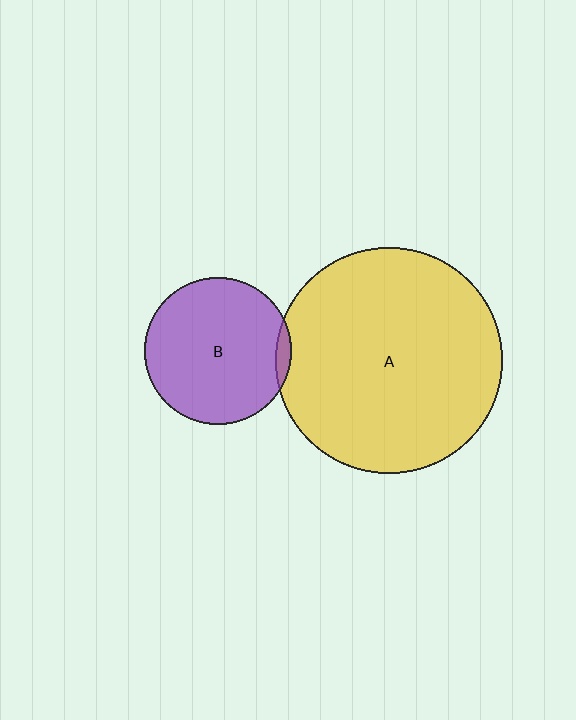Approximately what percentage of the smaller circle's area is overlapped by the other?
Approximately 5%.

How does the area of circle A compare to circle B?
Approximately 2.4 times.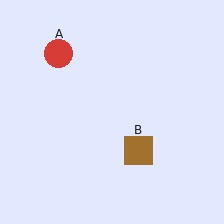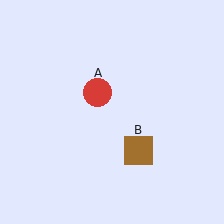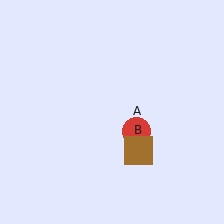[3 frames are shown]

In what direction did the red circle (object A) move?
The red circle (object A) moved down and to the right.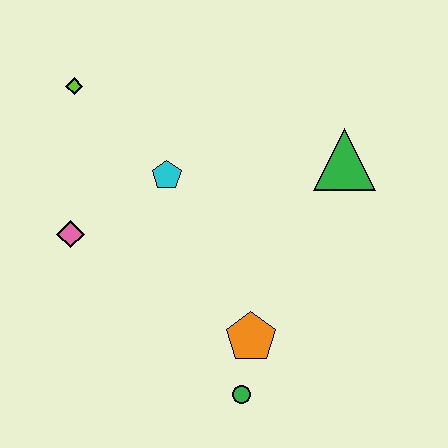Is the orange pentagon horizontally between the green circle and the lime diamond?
No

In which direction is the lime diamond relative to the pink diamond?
The lime diamond is above the pink diamond.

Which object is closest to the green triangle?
The cyan pentagon is closest to the green triangle.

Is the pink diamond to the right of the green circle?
No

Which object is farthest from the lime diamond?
The green circle is farthest from the lime diamond.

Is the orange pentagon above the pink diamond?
No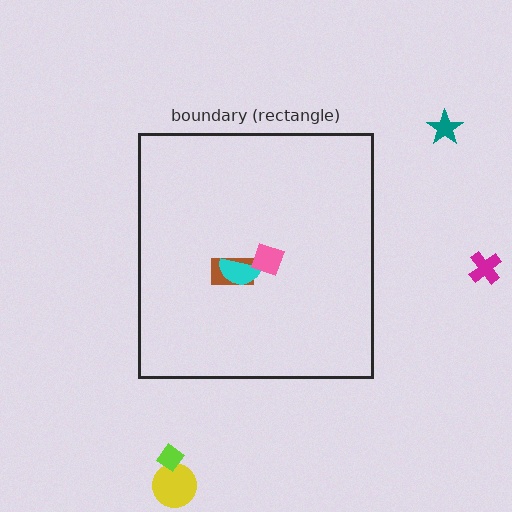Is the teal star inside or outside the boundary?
Outside.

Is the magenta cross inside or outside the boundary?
Outside.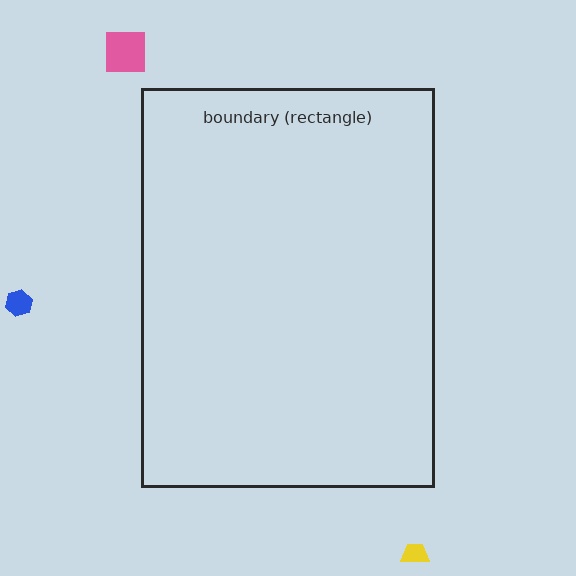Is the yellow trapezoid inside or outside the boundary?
Outside.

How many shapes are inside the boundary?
0 inside, 3 outside.